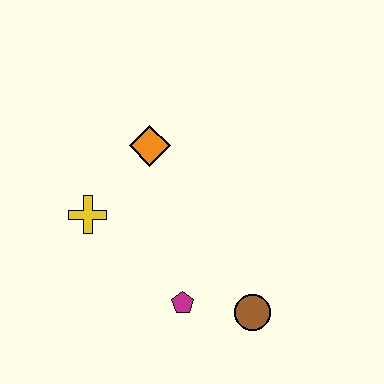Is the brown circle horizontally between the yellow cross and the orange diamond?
No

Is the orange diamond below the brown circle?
No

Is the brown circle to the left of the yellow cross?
No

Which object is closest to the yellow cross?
The orange diamond is closest to the yellow cross.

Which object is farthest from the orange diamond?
The brown circle is farthest from the orange diamond.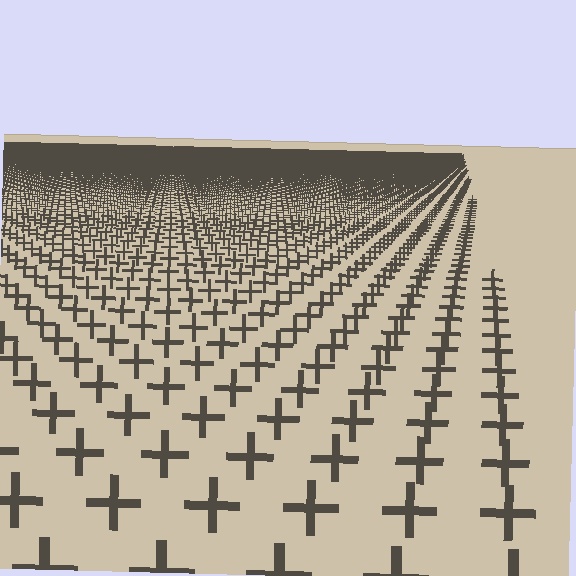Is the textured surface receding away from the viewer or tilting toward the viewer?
The surface is receding away from the viewer. Texture elements get smaller and denser toward the top.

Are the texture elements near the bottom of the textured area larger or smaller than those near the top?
Larger. Near the bottom, elements are closer to the viewer and appear at a bigger on-screen size.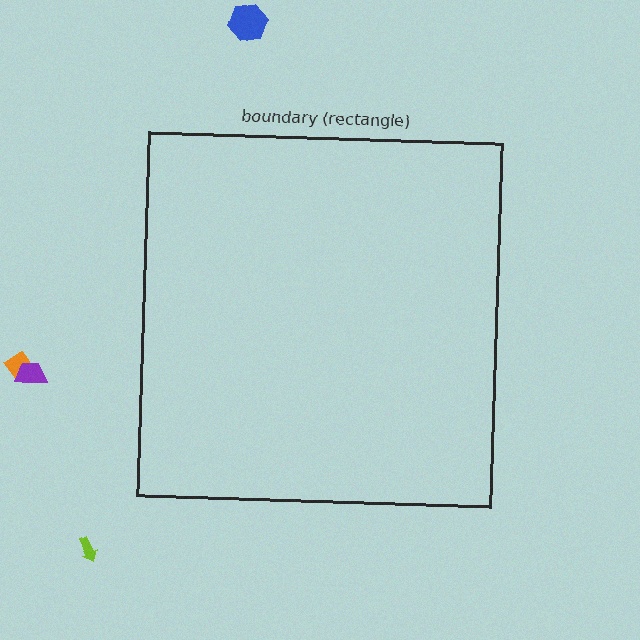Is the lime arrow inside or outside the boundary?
Outside.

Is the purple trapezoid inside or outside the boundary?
Outside.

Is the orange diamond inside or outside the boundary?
Outside.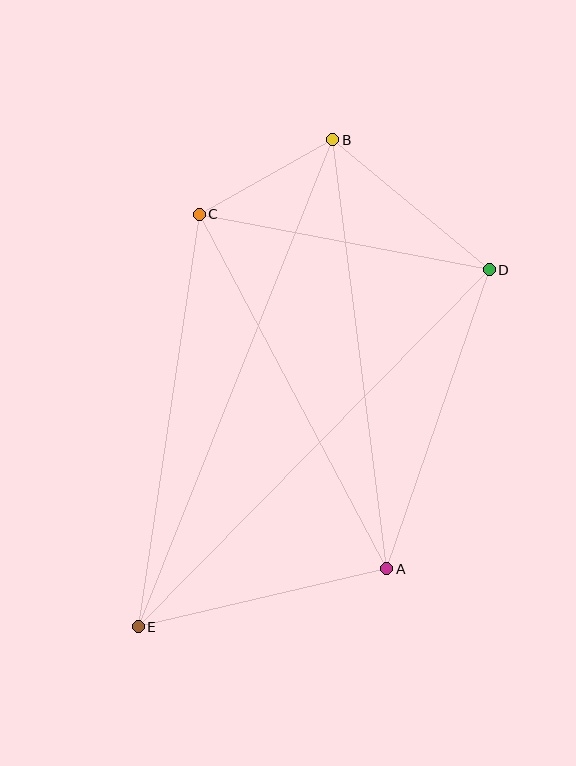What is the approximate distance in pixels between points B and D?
The distance between B and D is approximately 203 pixels.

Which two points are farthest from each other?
Points B and E are farthest from each other.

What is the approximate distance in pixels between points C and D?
The distance between C and D is approximately 295 pixels.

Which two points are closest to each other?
Points B and C are closest to each other.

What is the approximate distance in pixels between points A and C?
The distance between A and C is approximately 401 pixels.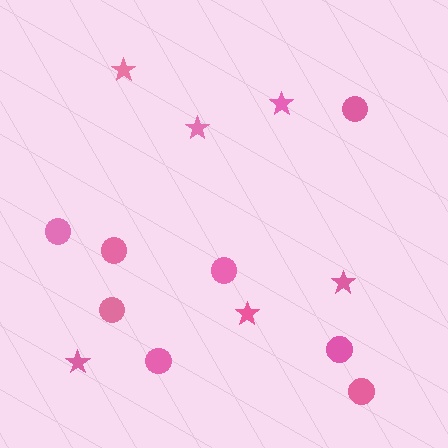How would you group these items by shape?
There are 2 groups: one group of circles (8) and one group of stars (6).